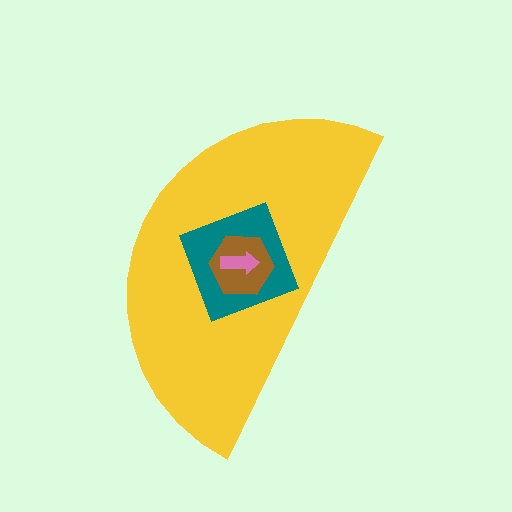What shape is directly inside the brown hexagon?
The pink arrow.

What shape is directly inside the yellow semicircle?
The teal square.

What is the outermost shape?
The yellow semicircle.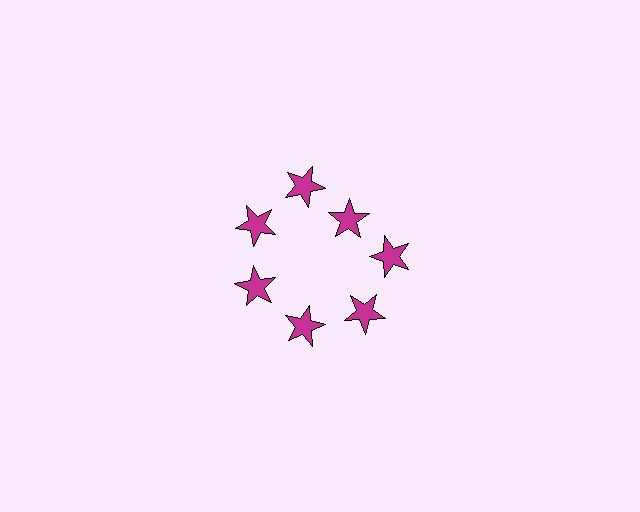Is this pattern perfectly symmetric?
No. The 7 magenta stars are arranged in a ring, but one element near the 1 o'clock position is pulled inward toward the center, breaking the 7-fold rotational symmetry.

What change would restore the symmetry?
The symmetry would be restored by moving it outward, back onto the ring so that all 7 stars sit at equal angles and equal distance from the center.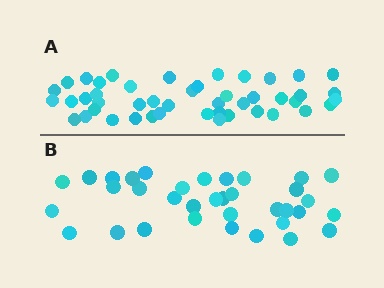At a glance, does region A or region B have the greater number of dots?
Region A (the top region) has more dots.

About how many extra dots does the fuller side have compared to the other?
Region A has roughly 12 or so more dots than region B.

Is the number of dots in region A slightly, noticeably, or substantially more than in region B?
Region A has noticeably more, but not dramatically so. The ratio is roughly 1.3 to 1.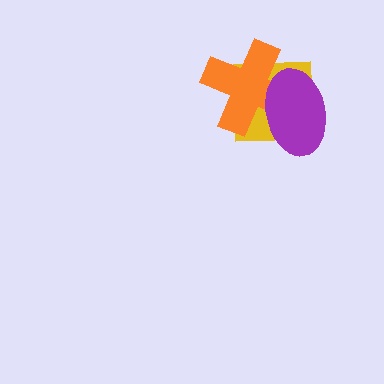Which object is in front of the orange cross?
The purple ellipse is in front of the orange cross.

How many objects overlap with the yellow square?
2 objects overlap with the yellow square.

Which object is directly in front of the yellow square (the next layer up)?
The orange cross is directly in front of the yellow square.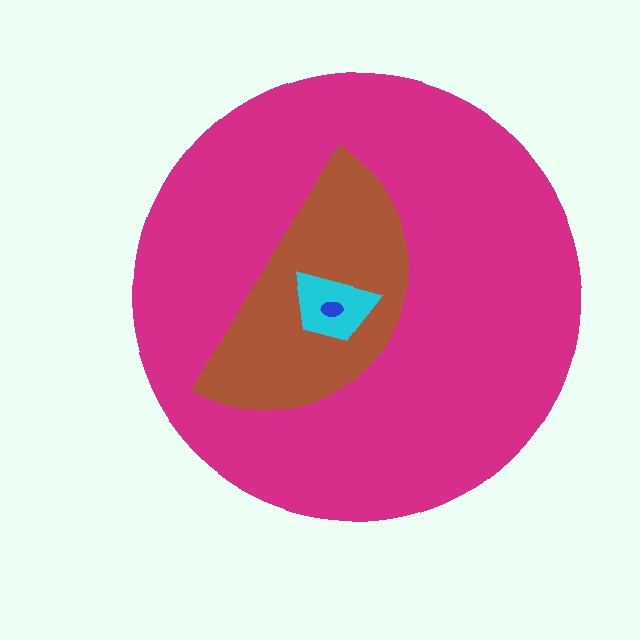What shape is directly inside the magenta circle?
The brown semicircle.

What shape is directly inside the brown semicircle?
The cyan trapezoid.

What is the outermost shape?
The magenta circle.